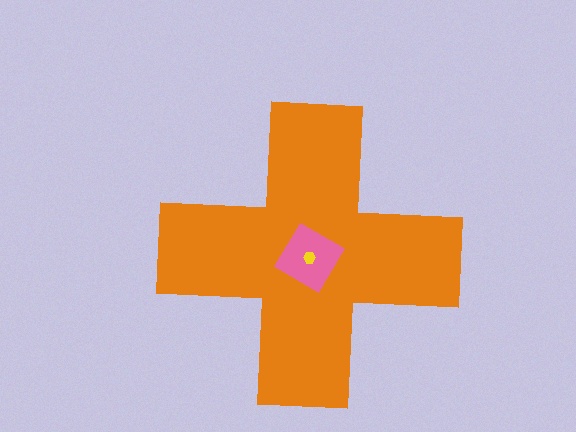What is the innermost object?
The yellow hexagon.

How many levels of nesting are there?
3.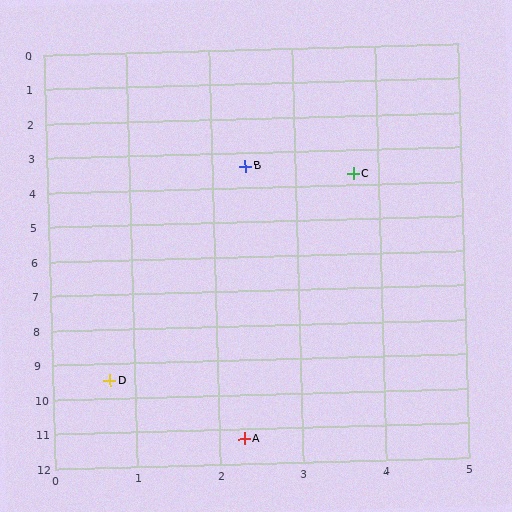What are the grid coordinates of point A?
Point A is at approximately (2.3, 11.3).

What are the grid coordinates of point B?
Point B is at approximately (2.4, 3.4).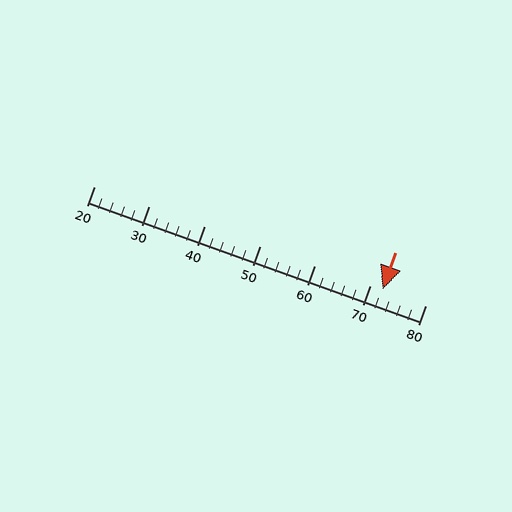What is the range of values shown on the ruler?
The ruler shows values from 20 to 80.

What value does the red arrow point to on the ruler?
The red arrow points to approximately 72.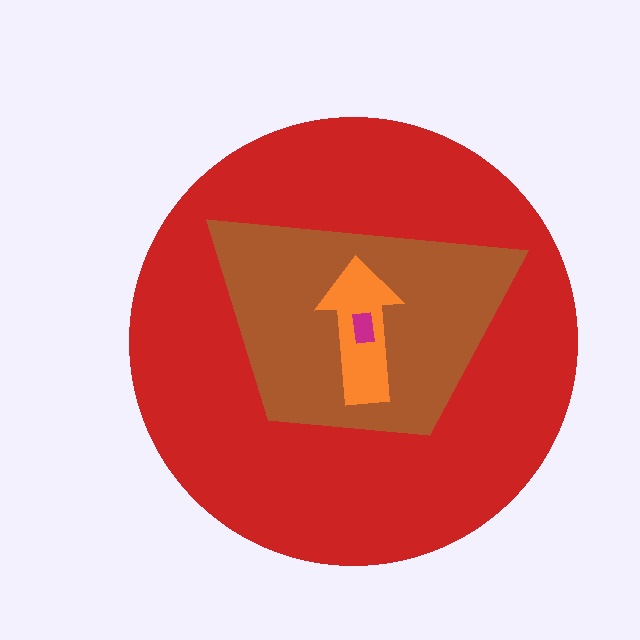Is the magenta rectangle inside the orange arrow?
Yes.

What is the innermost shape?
The magenta rectangle.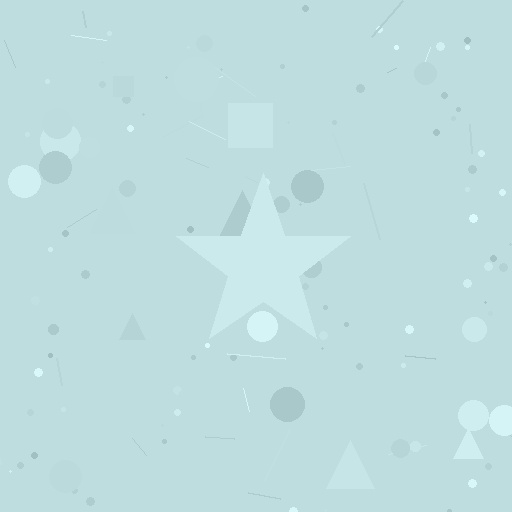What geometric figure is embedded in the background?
A star is embedded in the background.